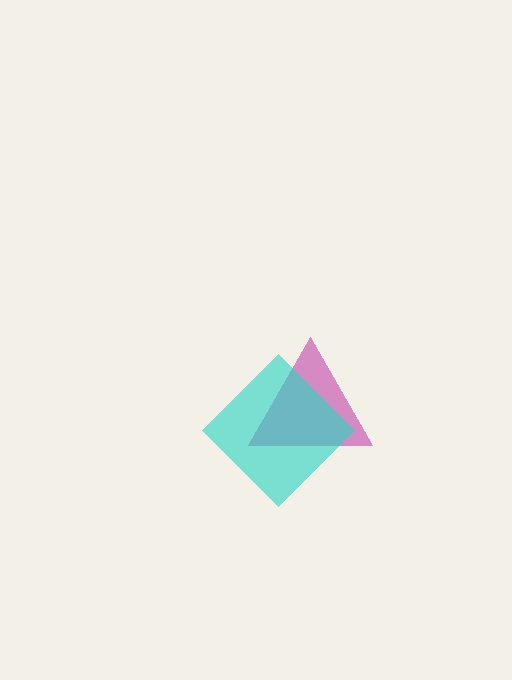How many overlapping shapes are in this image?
There are 2 overlapping shapes in the image.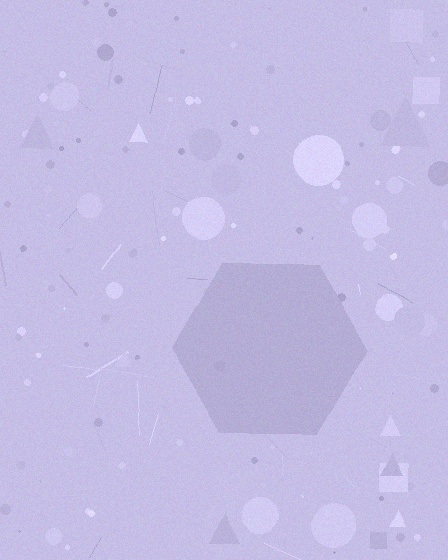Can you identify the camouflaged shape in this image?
The camouflaged shape is a hexagon.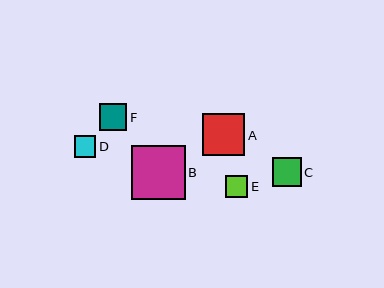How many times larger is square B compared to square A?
Square B is approximately 1.3 times the size of square A.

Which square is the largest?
Square B is the largest with a size of approximately 54 pixels.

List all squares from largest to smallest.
From largest to smallest: B, A, C, F, E, D.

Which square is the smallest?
Square D is the smallest with a size of approximately 21 pixels.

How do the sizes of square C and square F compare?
Square C and square F are approximately the same size.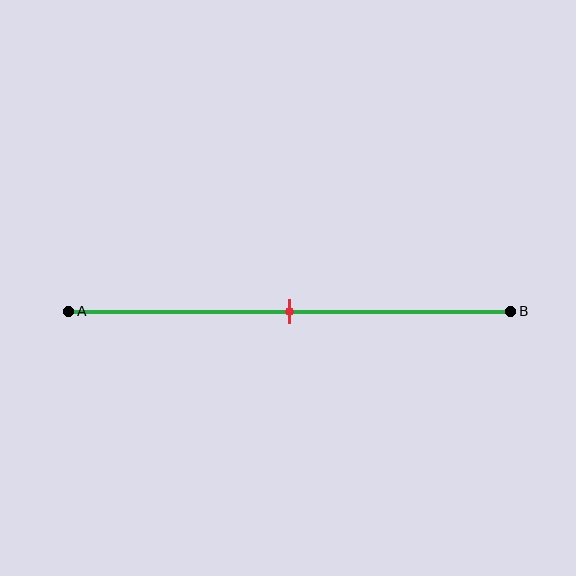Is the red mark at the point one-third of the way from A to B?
No, the mark is at about 50% from A, not at the 33% one-third point.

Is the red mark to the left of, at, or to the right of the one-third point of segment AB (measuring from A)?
The red mark is to the right of the one-third point of segment AB.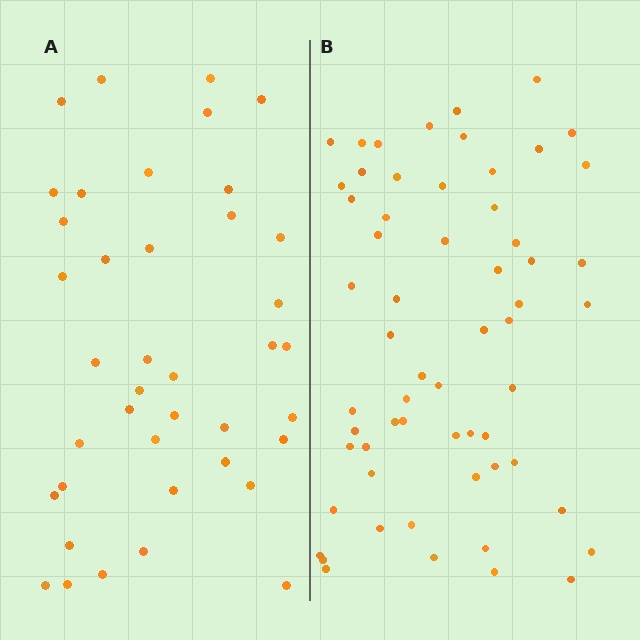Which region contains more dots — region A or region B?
Region B (the right region) has more dots.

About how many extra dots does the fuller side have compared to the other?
Region B has approximately 20 more dots than region A.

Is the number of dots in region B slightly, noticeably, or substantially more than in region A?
Region B has substantially more. The ratio is roughly 1.5 to 1.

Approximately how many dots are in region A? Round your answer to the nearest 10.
About 40 dots.